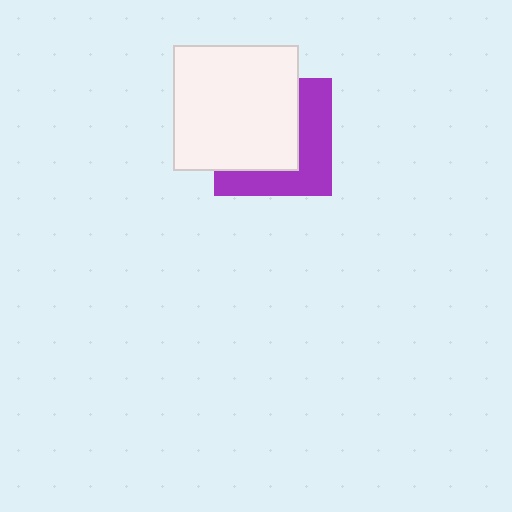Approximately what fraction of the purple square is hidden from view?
Roughly 58% of the purple square is hidden behind the white square.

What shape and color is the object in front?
The object in front is a white square.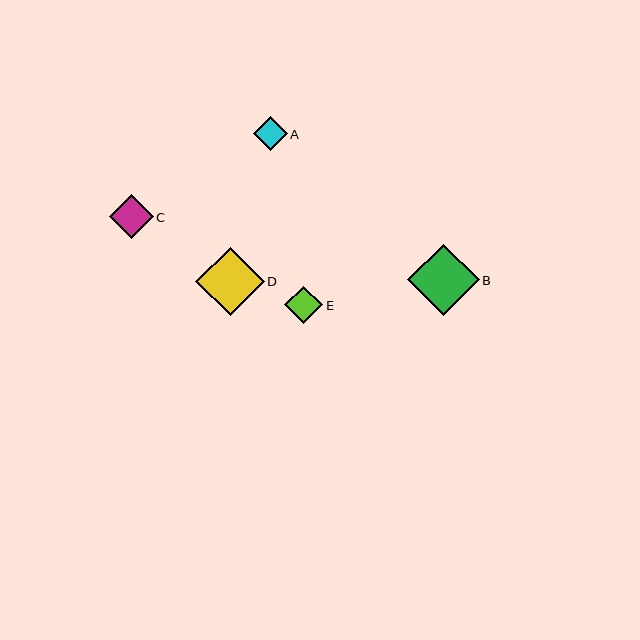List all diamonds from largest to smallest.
From largest to smallest: B, D, C, E, A.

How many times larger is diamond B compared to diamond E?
Diamond B is approximately 1.9 times the size of diamond E.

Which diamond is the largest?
Diamond B is the largest with a size of approximately 71 pixels.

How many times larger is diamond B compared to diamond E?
Diamond B is approximately 1.9 times the size of diamond E.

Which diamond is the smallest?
Diamond A is the smallest with a size of approximately 34 pixels.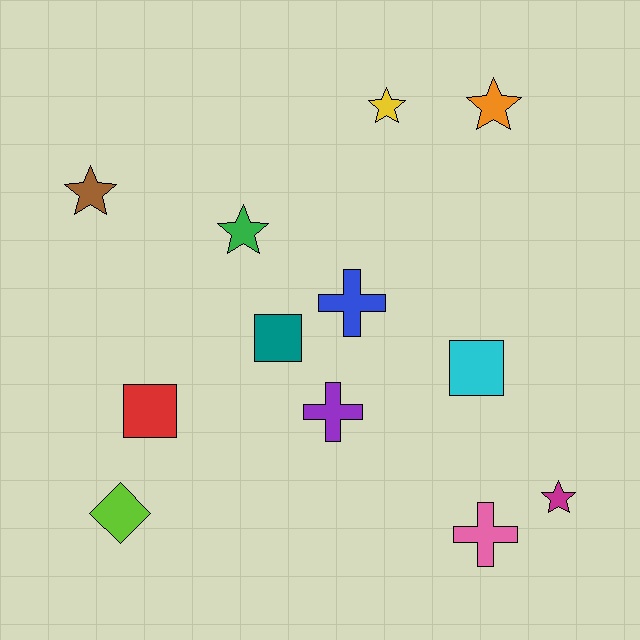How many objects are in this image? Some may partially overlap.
There are 12 objects.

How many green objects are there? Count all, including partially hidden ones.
There is 1 green object.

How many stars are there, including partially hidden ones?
There are 5 stars.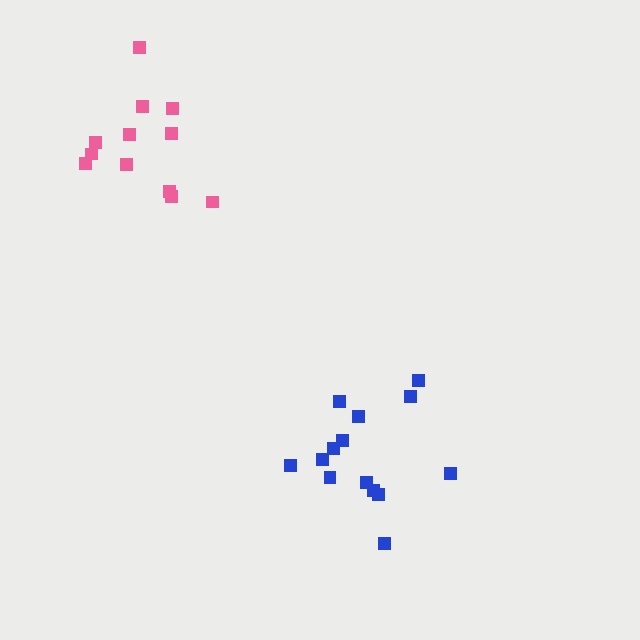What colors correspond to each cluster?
The clusters are colored: pink, blue.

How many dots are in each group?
Group 1: 12 dots, Group 2: 14 dots (26 total).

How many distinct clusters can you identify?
There are 2 distinct clusters.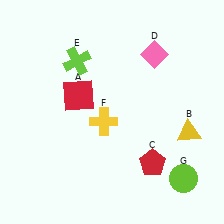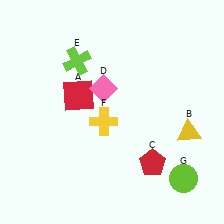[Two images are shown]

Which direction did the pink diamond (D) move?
The pink diamond (D) moved left.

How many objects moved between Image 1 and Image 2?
1 object moved between the two images.